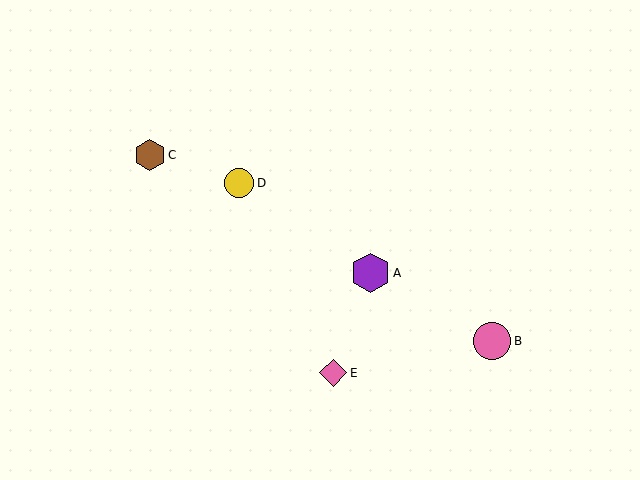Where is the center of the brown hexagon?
The center of the brown hexagon is at (150, 155).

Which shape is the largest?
The purple hexagon (labeled A) is the largest.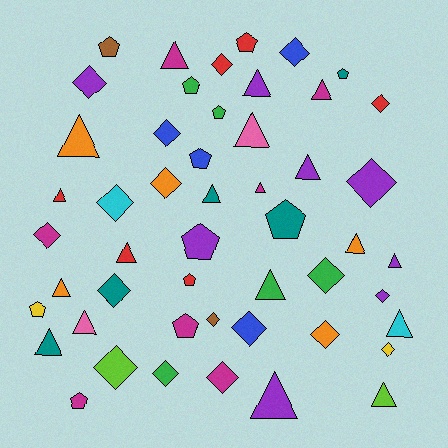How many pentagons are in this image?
There are 12 pentagons.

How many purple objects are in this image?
There are 8 purple objects.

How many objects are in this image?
There are 50 objects.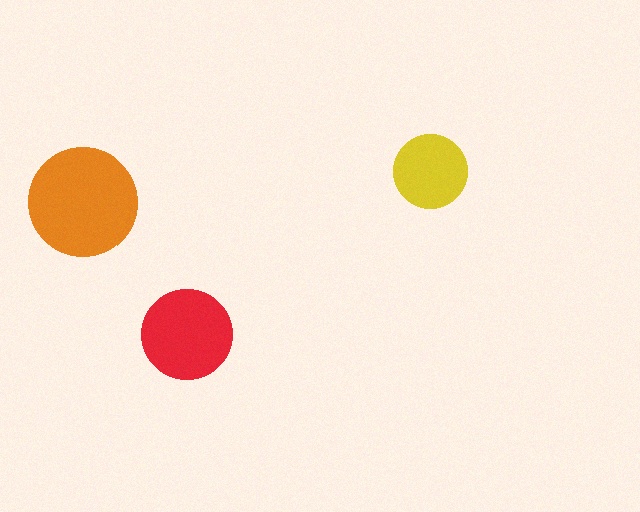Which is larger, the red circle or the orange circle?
The orange one.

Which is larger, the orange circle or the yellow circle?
The orange one.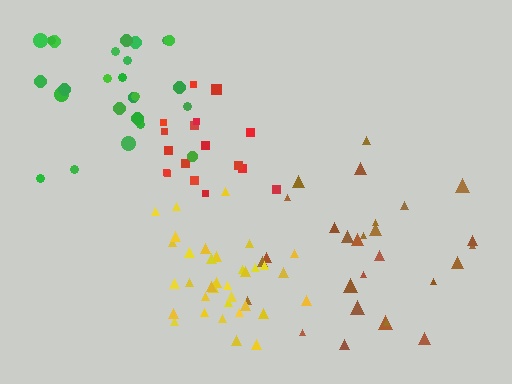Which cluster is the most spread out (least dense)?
Green.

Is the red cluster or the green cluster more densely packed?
Red.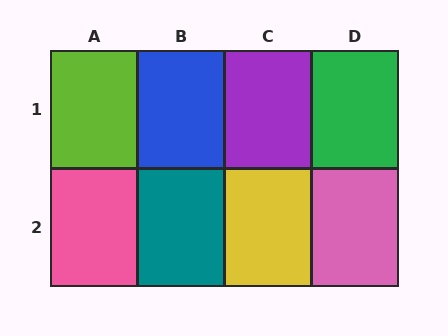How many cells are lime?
1 cell is lime.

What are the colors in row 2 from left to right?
Pink, teal, yellow, pink.